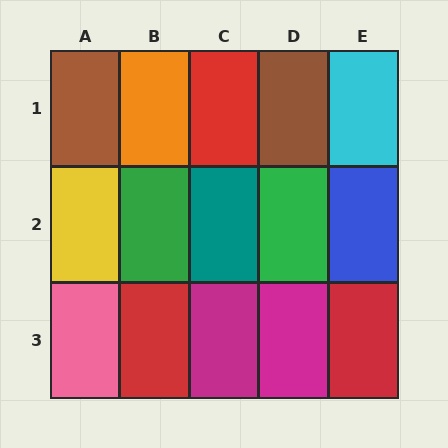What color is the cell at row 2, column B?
Green.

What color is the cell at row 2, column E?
Blue.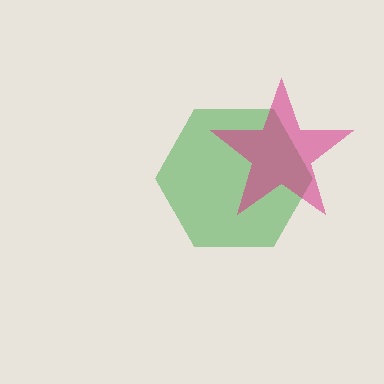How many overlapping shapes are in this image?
There are 2 overlapping shapes in the image.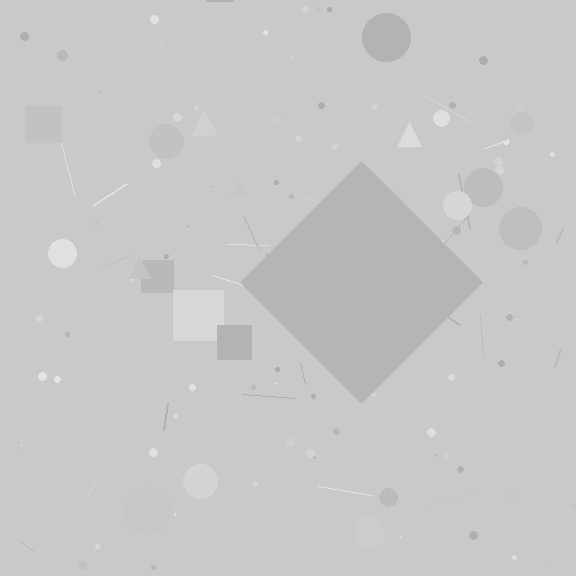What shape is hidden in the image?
A diamond is hidden in the image.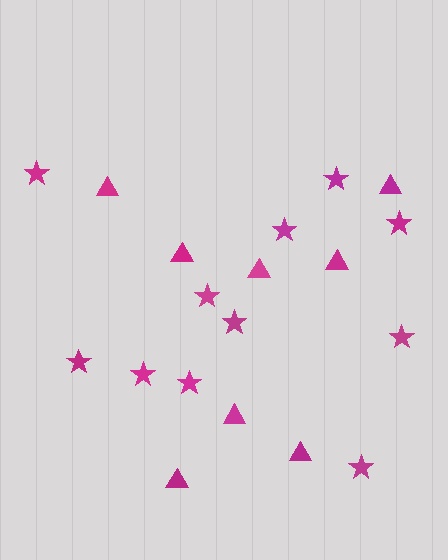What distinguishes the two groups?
There are 2 groups: one group of triangles (8) and one group of stars (11).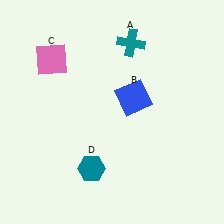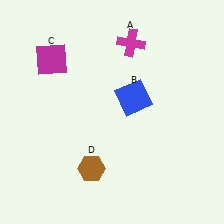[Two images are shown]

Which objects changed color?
A changed from teal to magenta. C changed from pink to magenta. D changed from teal to brown.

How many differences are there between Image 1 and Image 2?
There are 3 differences between the two images.